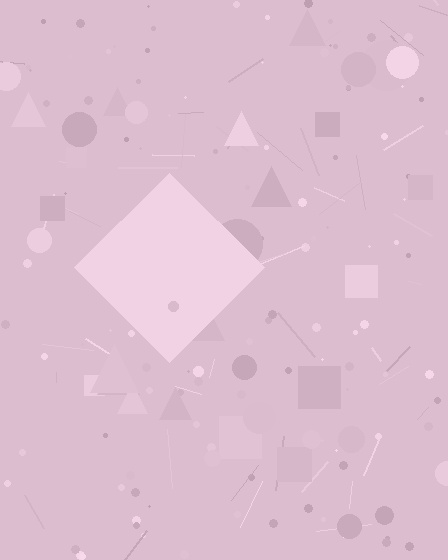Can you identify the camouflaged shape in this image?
The camouflaged shape is a diamond.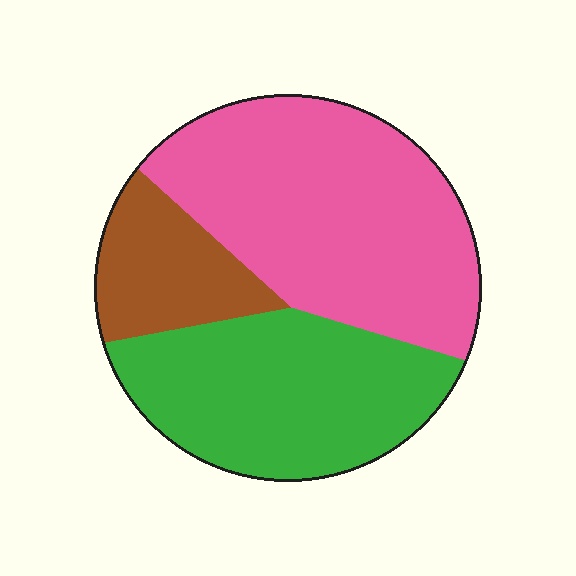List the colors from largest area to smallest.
From largest to smallest: pink, green, brown.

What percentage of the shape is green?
Green takes up between a third and a half of the shape.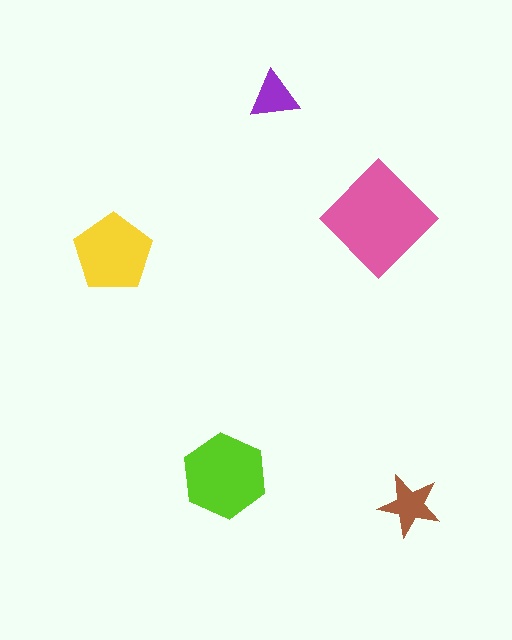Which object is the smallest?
The purple triangle.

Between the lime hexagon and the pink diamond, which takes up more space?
The pink diamond.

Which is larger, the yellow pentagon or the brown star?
The yellow pentagon.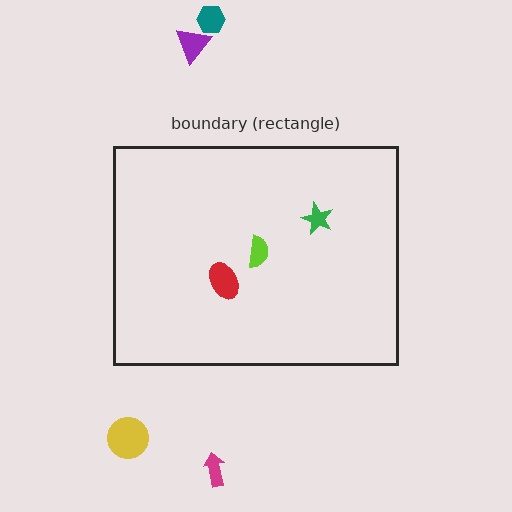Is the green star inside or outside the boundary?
Inside.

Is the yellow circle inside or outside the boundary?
Outside.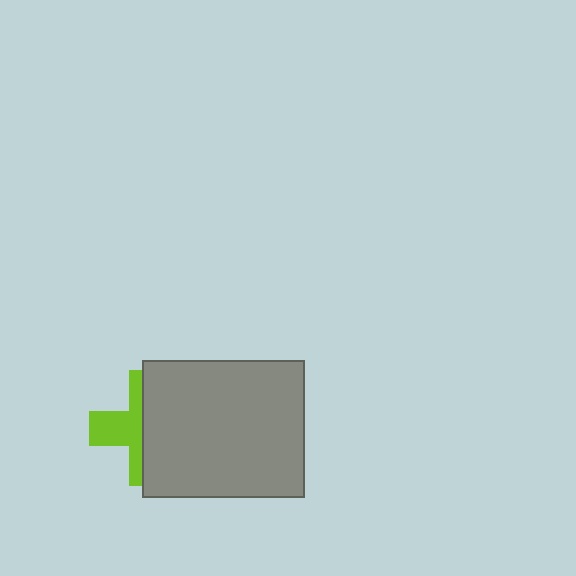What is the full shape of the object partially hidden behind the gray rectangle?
The partially hidden object is a lime cross.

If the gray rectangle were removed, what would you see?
You would see the complete lime cross.